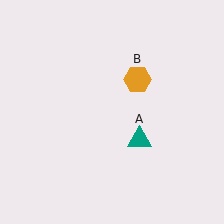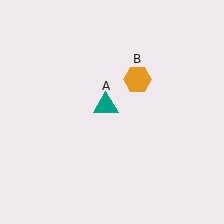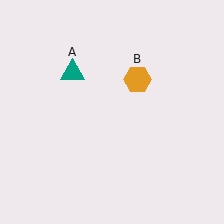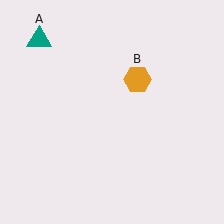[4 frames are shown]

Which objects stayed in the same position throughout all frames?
Orange hexagon (object B) remained stationary.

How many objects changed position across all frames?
1 object changed position: teal triangle (object A).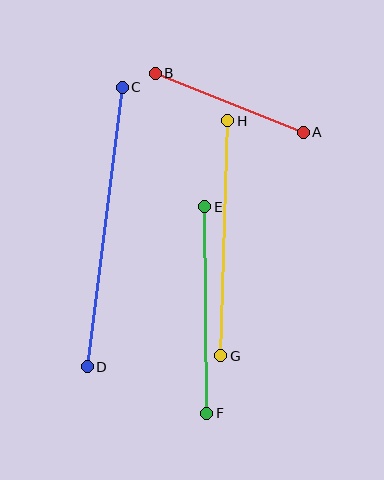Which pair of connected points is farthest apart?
Points C and D are farthest apart.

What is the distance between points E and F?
The distance is approximately 207 pixels.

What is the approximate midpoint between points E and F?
The midpoint is at approximately (206, 310) pixels.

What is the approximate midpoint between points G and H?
The midpoint is at approximately (224, 238) pixels.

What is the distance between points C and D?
The distance is approximately 282 pixels.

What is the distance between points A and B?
The distance is approximately 159 pixels.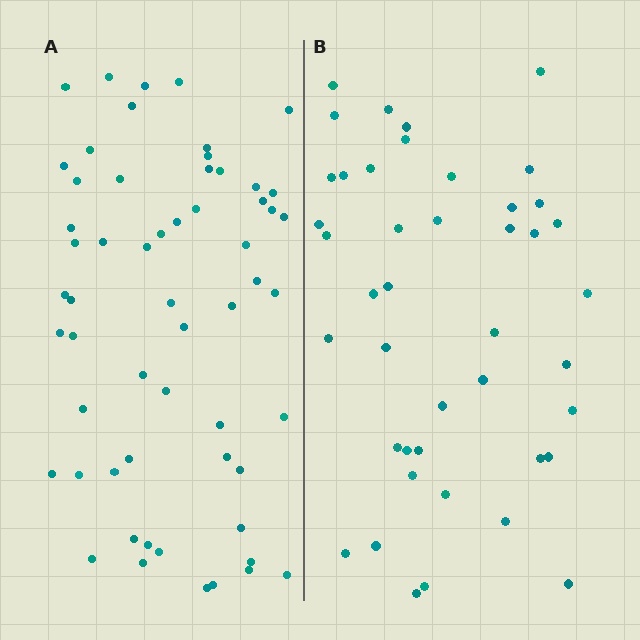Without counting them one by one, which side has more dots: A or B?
Region A (the left region) has more dots.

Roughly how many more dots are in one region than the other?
Region A has approximately 15 more dots than region B.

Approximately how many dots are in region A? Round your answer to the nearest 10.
About 60 dots. (The exact count is 58, which rounds to 60.)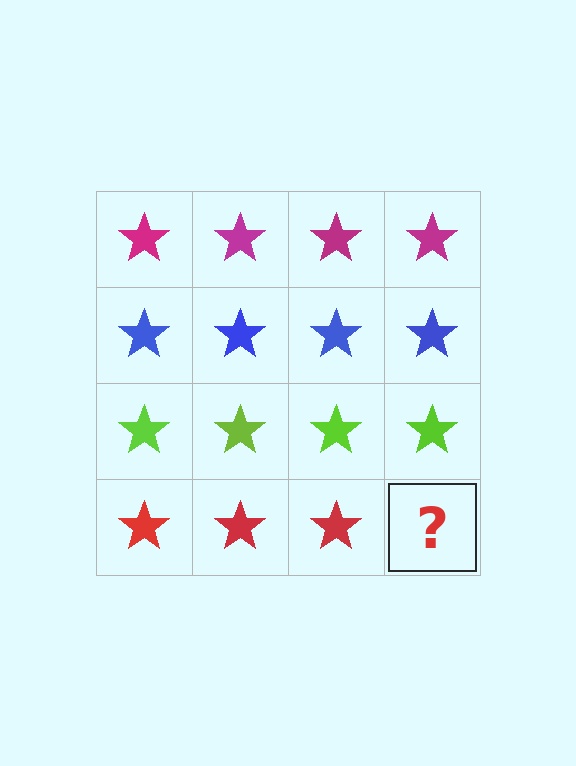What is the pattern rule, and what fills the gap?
The rule is that each row has a consistent color. The gap should be filled with a red star.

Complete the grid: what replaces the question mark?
The question mark should be replaced with a red star.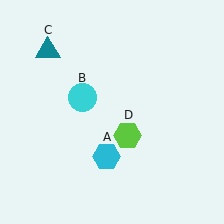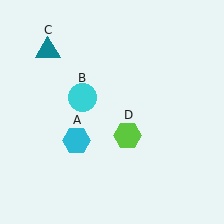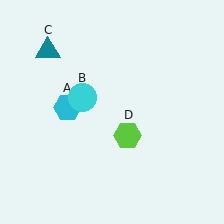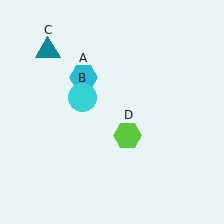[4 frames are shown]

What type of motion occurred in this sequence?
The cyan hexagon (object A) rotated clockwise around the center of the scene.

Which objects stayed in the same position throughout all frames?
Cyan circle (object B) and teal triangle (object C) and lime hexagon (object D) remained stationary.